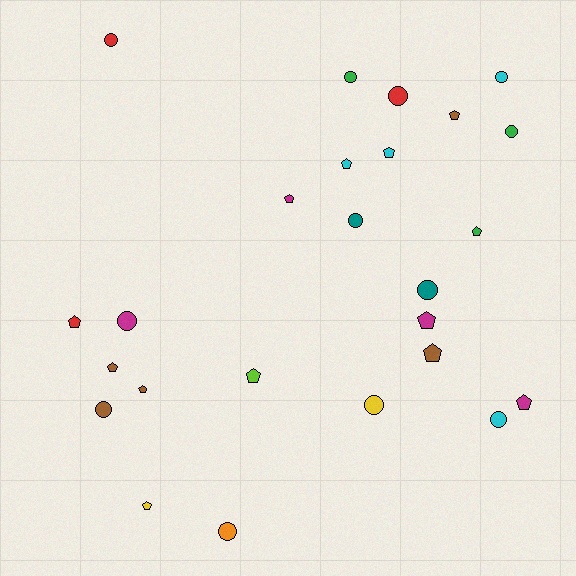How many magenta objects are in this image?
There are 4 magenta objects.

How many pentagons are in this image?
There are 13 pentagons.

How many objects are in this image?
There are 25 objects.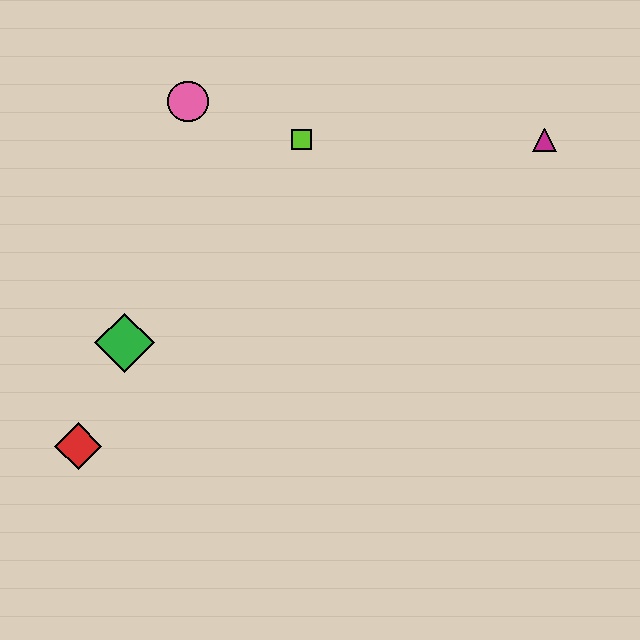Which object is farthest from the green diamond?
The magenta triangle is farthest from the green diamond.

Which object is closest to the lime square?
The pink circle is closest to the lime square.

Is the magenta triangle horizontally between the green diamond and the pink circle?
No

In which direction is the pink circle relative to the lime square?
The pink circle is to the left of the lime square.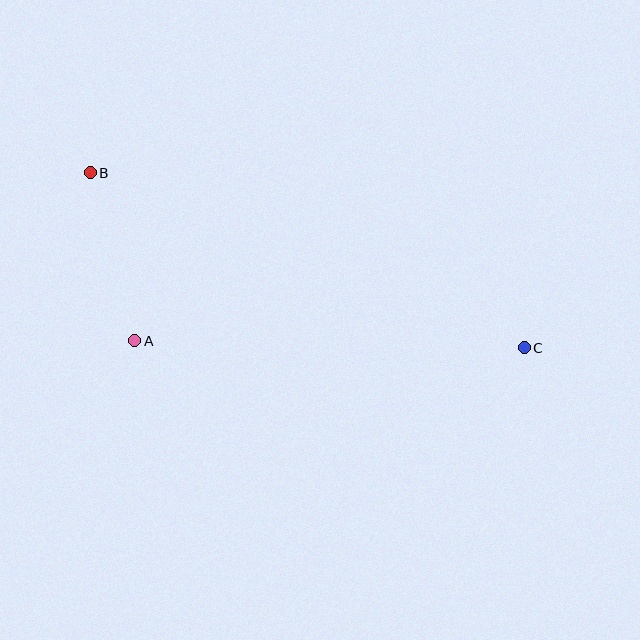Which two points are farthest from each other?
Points B and C are farthest from each other.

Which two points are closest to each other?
Points A and B are closest to each other.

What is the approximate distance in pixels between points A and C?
The distance between A and C is approximately 390 pixels.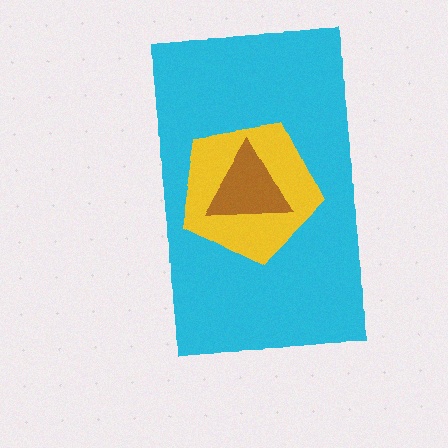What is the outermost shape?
The cyan rectangle.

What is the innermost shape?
The brown triangle.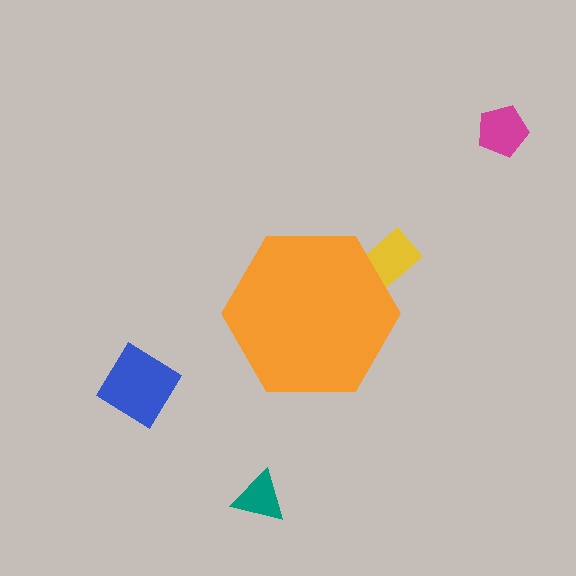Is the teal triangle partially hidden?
No, the teal triangle is fully visible.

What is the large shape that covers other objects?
An orange hexagon.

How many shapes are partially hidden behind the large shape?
1 shape is partially hidden.